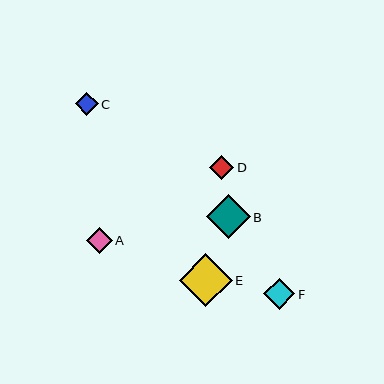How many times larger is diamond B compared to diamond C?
Diamond B is approximately 1.9 times the size of diamond C.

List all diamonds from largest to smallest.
From largest to smallest: E, B, F, A, D, C.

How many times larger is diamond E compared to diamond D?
Diamond E is approximately 2.2 times the size of diamond D.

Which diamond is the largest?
Diamond E is the largest with a size of approximately 53 pixels.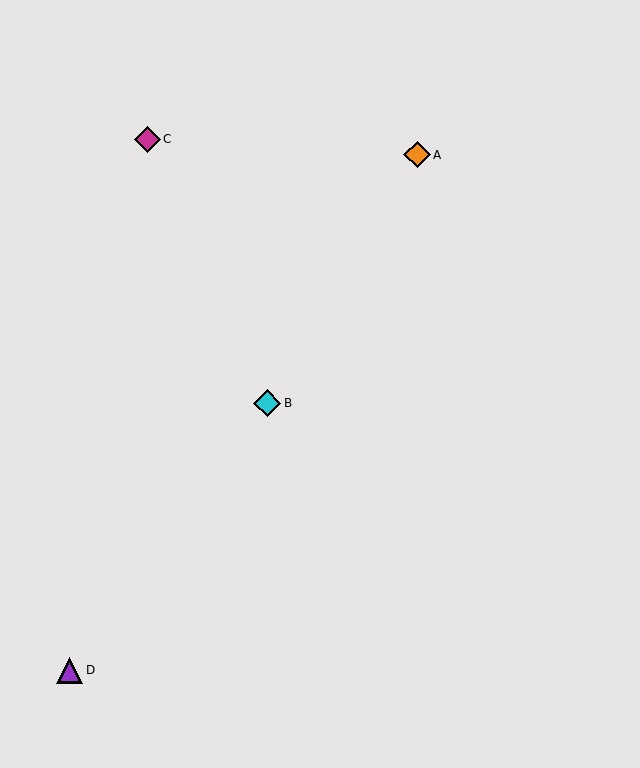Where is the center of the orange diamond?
The center of the orange diamond is at (417, 155).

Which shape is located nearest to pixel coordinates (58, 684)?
The purple triangle (labeled D) at (70, 670) is nearest to that location.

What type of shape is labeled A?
Shape A is an orange diamond.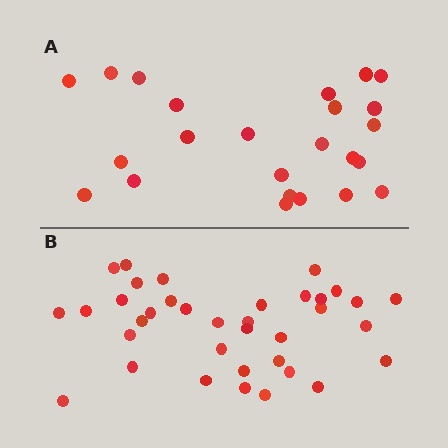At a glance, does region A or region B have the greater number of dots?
Region B (the bottom region) has more dots.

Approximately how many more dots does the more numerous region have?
Region B has roughly 12 or so more dots than region A.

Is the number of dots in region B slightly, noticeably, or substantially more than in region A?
Region B has substantially more. The ratio is roughly 1.5 to 1.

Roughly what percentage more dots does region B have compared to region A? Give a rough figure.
About 50% more.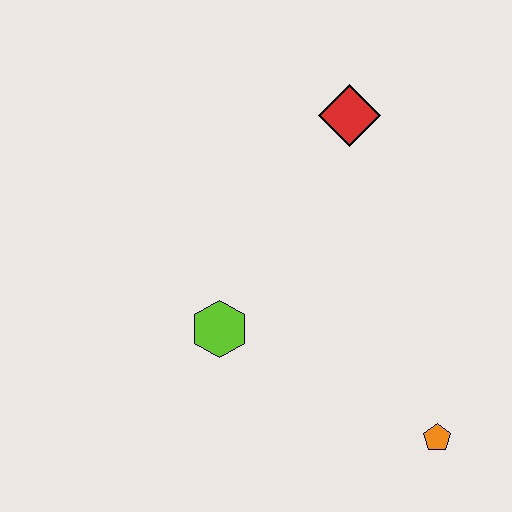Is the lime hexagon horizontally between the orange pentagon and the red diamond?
No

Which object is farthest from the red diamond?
The orange pentagon is farthest from the red diamond.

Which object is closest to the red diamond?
The lime hexagon is closest to the red diamond.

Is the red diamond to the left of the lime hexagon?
No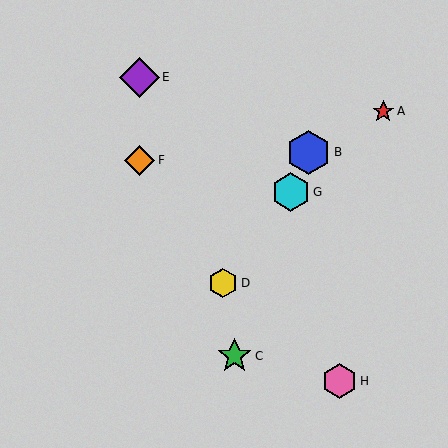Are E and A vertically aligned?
No, E is at x≈140 and A is at x≈383.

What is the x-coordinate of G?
Object G is at x≈291.